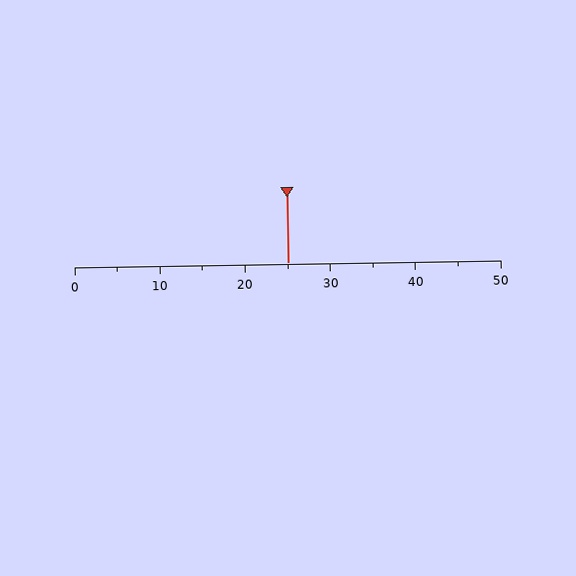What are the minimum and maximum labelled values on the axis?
The axis runs from 0 to 50.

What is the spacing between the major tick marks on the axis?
The major ticks are spaced 10 apart.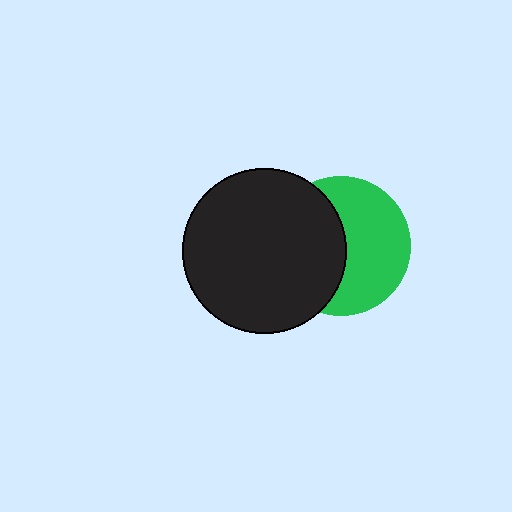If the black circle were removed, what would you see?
You would see the complete green circle.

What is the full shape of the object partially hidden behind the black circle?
The partially hidden object is a green circle.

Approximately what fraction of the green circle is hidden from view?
Roughly 46% of the green circle is hidden behind the black circle.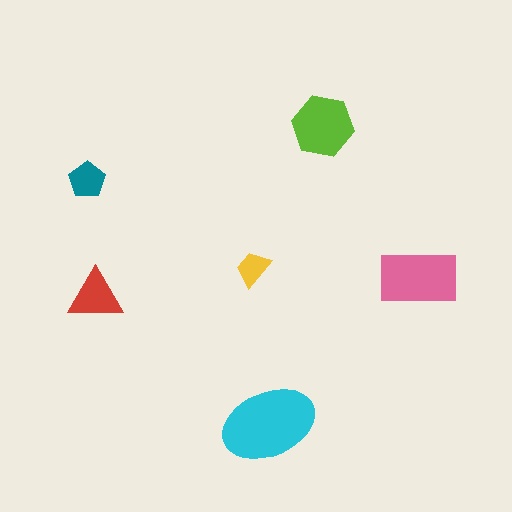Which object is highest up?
The lime hexagon is topmost.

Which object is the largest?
The cyan ellipse.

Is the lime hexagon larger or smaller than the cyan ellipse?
Smaller.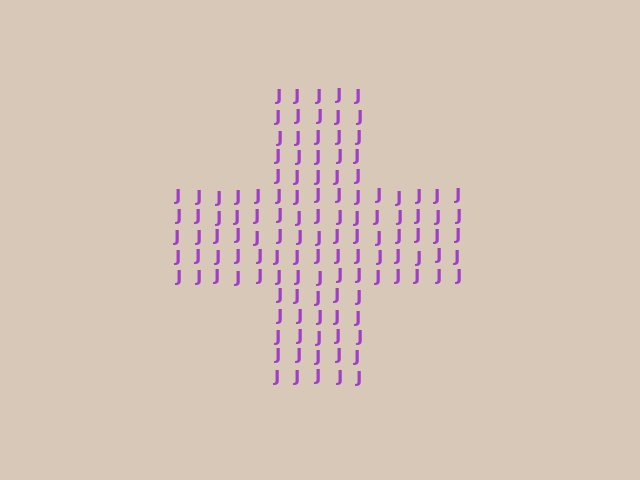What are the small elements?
The small elements are letter J's.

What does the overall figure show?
The overall figure shows a cross.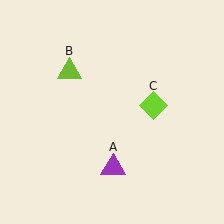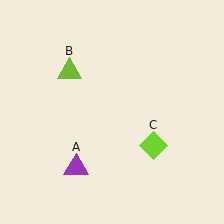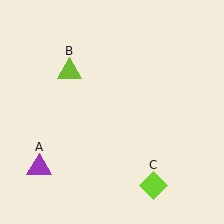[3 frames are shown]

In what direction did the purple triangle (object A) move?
The purple triangle (object A) moved left.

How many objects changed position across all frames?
2 objects changed position: purple triangle (object A), lime diamond (object C).